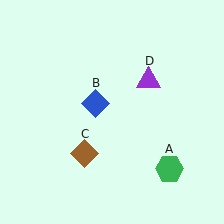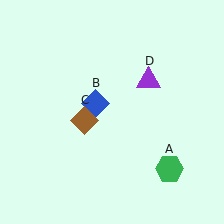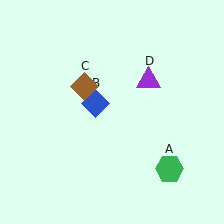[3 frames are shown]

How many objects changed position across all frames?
1 object changed position: brown diamond (object C).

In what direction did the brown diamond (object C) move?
The brown diamond (object C) moved up.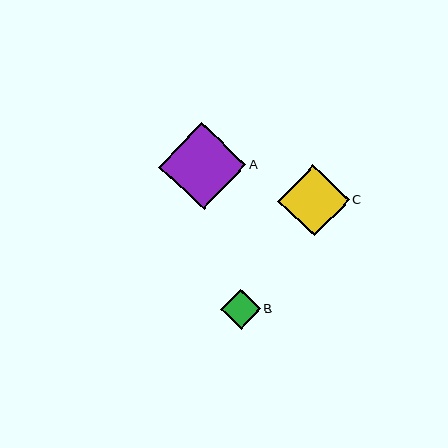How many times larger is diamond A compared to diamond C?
Diamond A is approximately 1.2 times the size of diamond C.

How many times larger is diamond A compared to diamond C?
Diamond A is approximately 1.2 times the size of diamond C.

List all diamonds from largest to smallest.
From largest to smallest: A, C, B.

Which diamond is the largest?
Diamond A is the largest with a size of approximately 87 pixels.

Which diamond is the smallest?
Diamond B is the smallest with a size of approximately 40 pixels.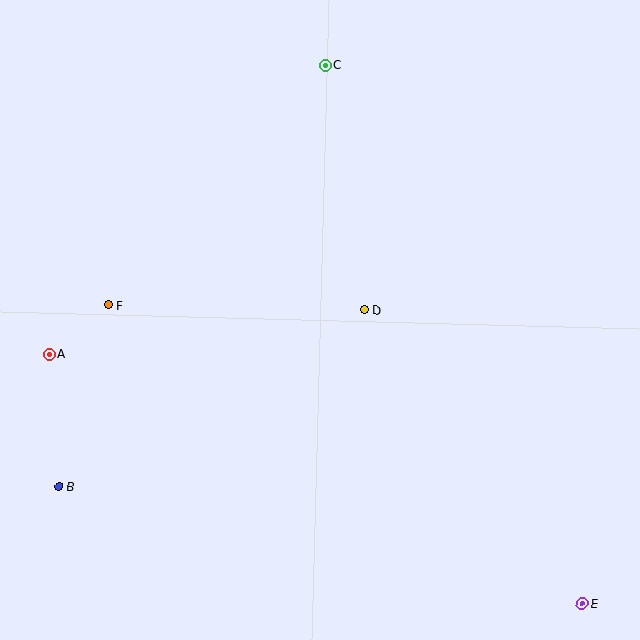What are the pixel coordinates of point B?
Point B is at (59, 487).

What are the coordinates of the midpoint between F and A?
The midpoint between F and A is at (79, 330).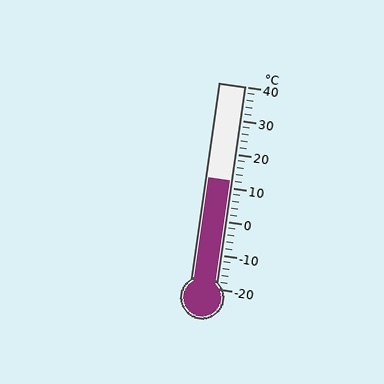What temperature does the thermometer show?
The thermometer shows approximately 12°C.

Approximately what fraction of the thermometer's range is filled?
The thermometer is filled to approximately 55% of its range.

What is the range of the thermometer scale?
The thermometer scale ranges from -20°C to 40°C.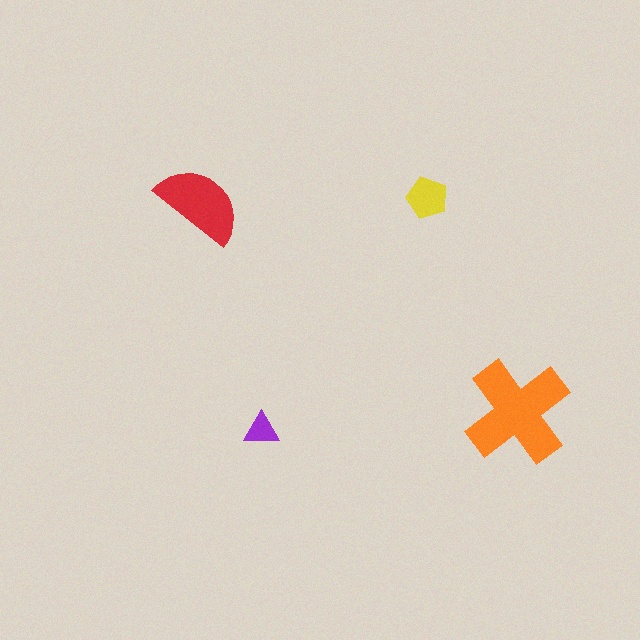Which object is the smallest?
The purple triangle.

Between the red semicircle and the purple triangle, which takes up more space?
The red semicircle.